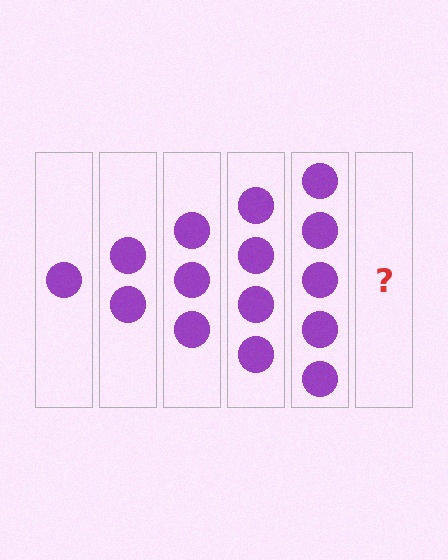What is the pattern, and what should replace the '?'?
The pattern is that each step adds one more circle. The '?' should be 6 circles.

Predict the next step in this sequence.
The next step is 6 circles.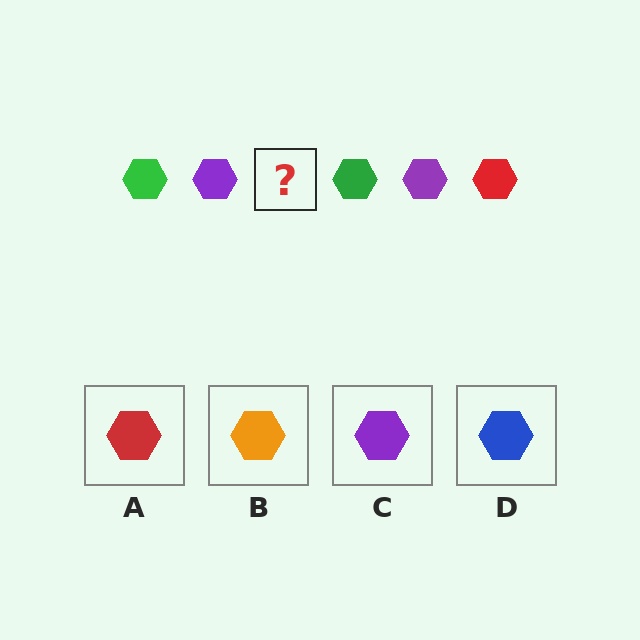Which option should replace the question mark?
Option A.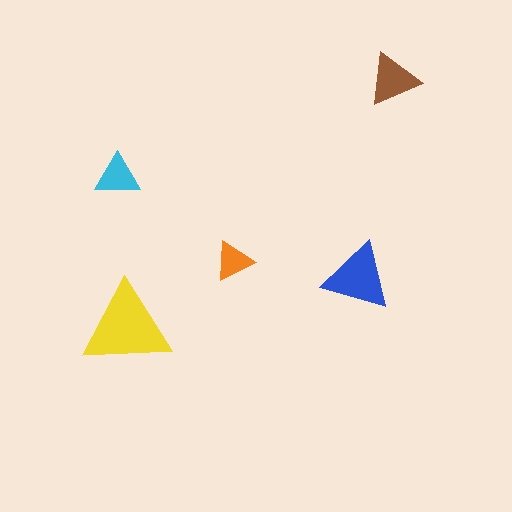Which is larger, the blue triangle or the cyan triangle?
The blue one.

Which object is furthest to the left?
The cyan triangle is leftmost.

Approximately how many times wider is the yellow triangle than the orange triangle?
About 2.5 times wider.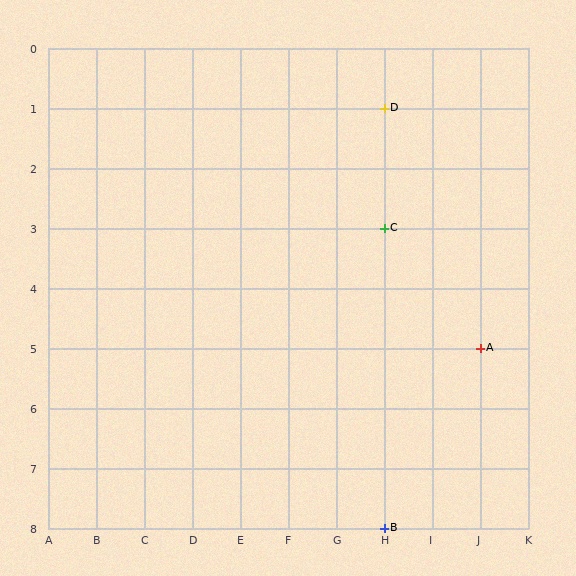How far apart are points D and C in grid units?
Points D and C are 2 rows apart.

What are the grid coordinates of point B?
Point B is at grid coordinates (H, 8).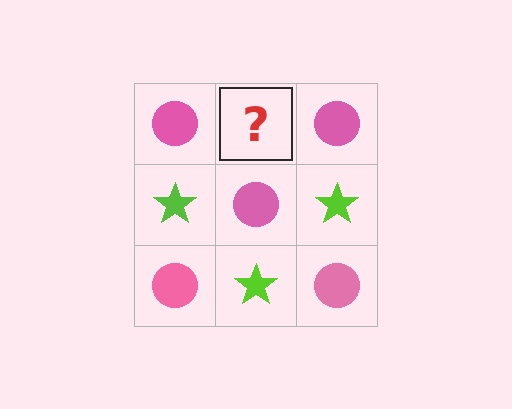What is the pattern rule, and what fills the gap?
The rule is that it alternates pink circle and lime star in a checkerboard pattern. The gap should be filled with a lime star.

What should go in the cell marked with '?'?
The missing cell should contain a lime star.